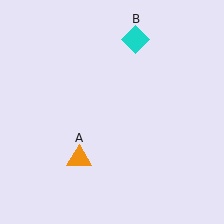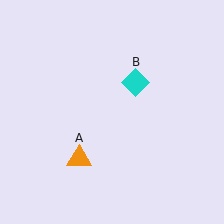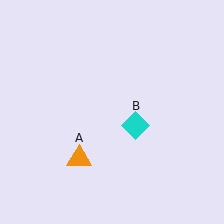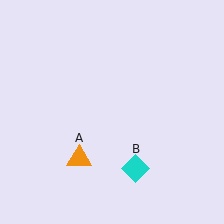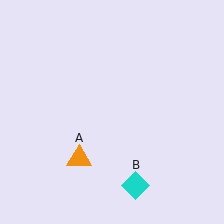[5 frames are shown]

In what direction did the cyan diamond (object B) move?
The cyan diamond (object B) moved down.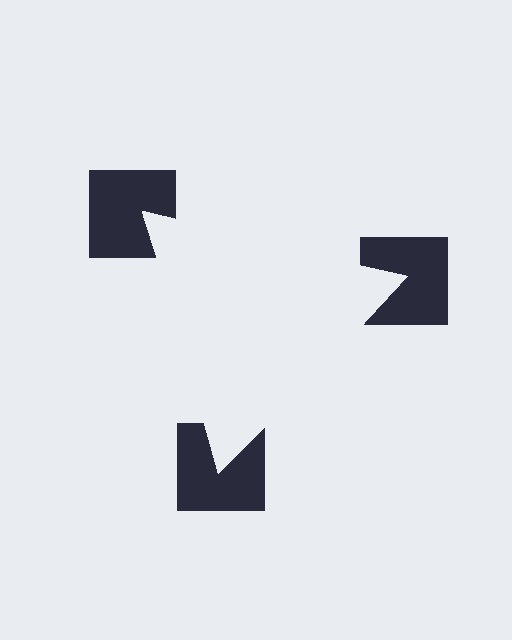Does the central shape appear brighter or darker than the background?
It typically appears slightly brighter than the background, even though no actual brightness change is drawn.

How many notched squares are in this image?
There are 3 — one at each vertex of the illusory triangle.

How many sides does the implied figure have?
3 sides.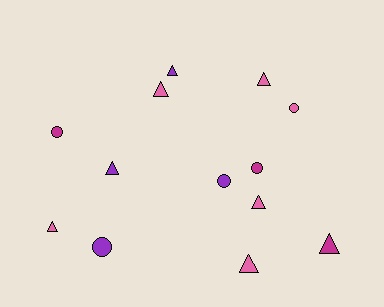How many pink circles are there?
There is 1 pink circle.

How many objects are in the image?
There are 13 objects.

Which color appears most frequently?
Pink, with 6 objects.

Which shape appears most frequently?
Triangle, with 8 objects.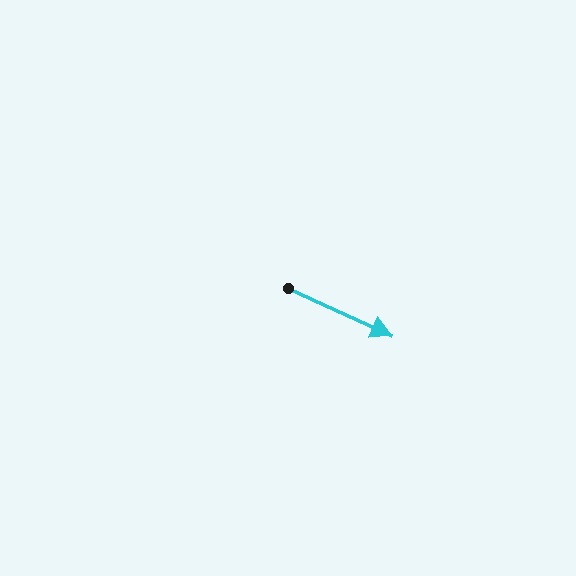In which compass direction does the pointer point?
Southeast.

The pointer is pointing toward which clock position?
Roughly 4 o'clock.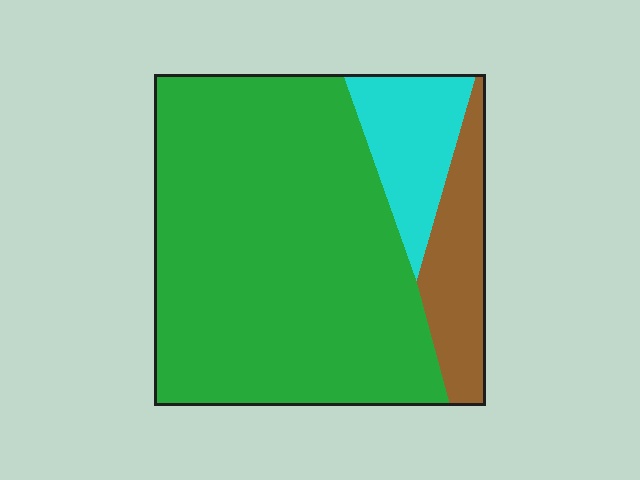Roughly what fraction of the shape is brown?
Brown takes up about one eighth (1/8) of the shape.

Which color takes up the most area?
Green, at roughly 75%.